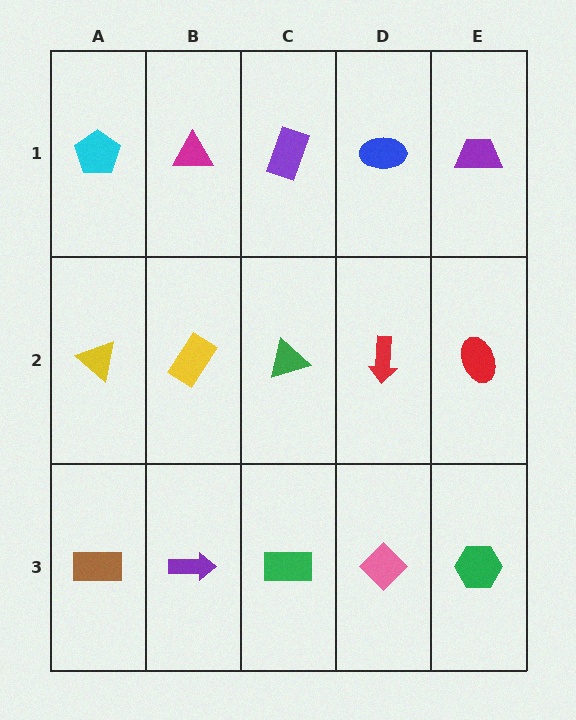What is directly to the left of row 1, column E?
A blue ellipse.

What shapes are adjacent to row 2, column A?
A cyan pentagon (row 1, column A), a brown rectangle (row 3, column A), a yellow rectangle (row 2, column B).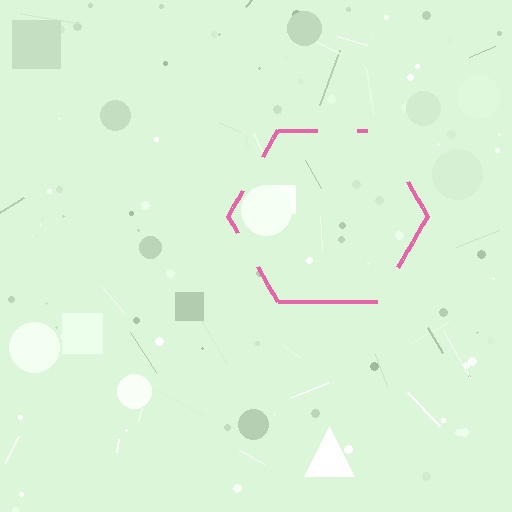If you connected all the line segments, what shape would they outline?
They would outline a hexagon.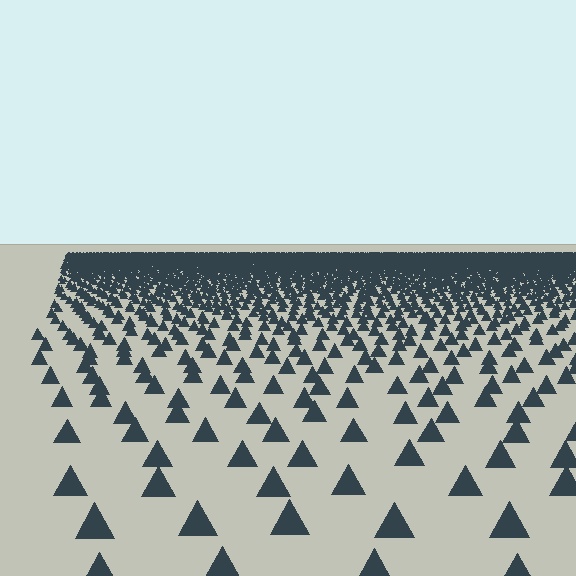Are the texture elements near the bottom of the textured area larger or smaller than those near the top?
Larger. Near the bottom, elements are closer to the viewer and appear at a bigger on-screen size.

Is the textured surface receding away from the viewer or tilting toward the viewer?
The surface is receding away from the viewer. Texture elements get smaller and denser toward the top.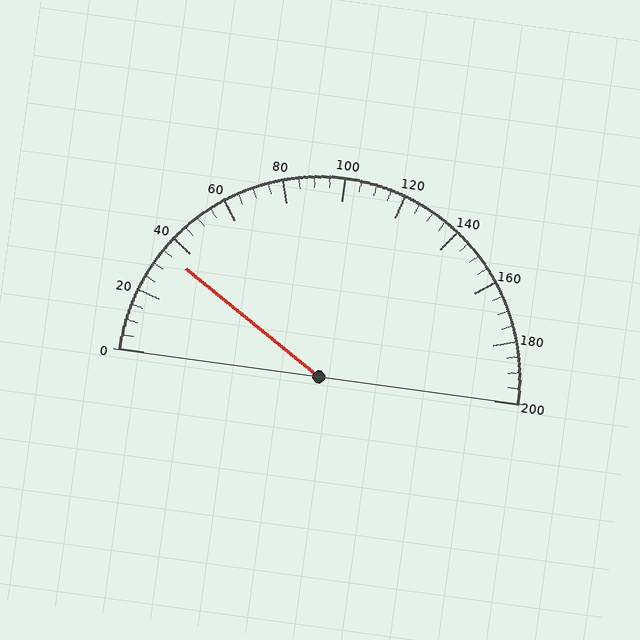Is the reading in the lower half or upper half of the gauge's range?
The reading is in the lower half of the range (0 to 200).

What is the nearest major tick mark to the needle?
The nearest major tick mark is 40.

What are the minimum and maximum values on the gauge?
The gauge ranges from 0 to 200.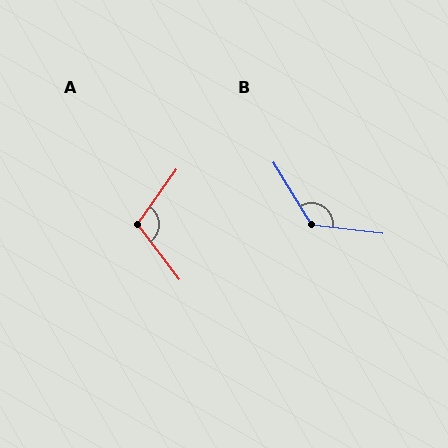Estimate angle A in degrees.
Approximately 107 degrees.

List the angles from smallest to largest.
A (107°), B (128°).